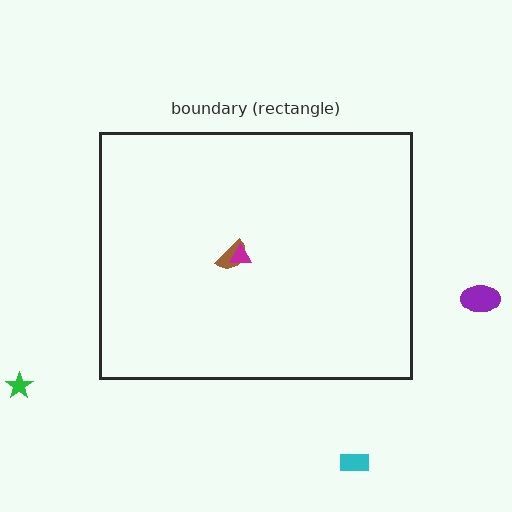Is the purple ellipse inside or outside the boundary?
Outside.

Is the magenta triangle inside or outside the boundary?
Inside.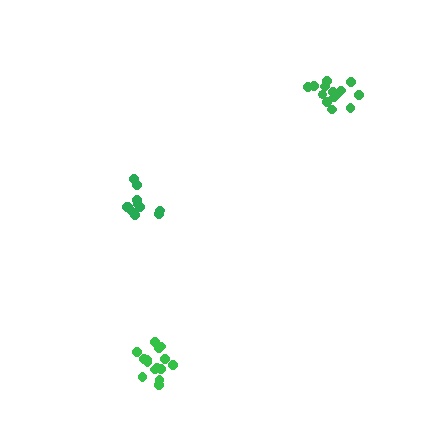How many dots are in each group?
Group 1: 14 dots, Group 2: 11 dots, Group 3: 15 dots (40 total).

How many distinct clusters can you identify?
There are 3 distinct clusters.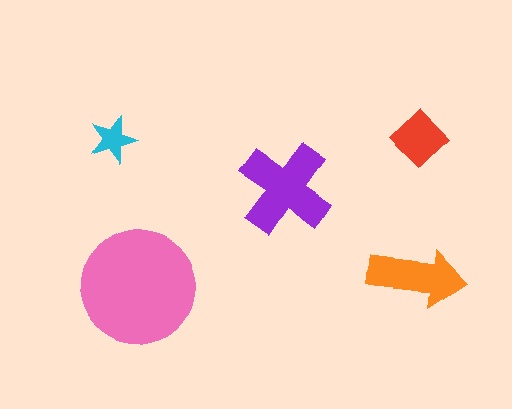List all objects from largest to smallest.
The pink circle, the purple cross, the orange arrow, the red diamond, the cyan star.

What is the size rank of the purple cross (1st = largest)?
2nd.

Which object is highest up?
The red diamond is topmost.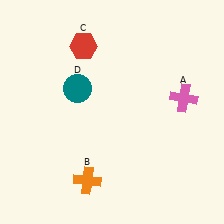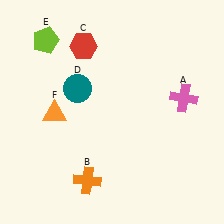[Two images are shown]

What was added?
A lime pentagon (E), an orange triangle (F) were added in Image 2.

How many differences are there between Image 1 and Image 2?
There are 2 differences between the two images.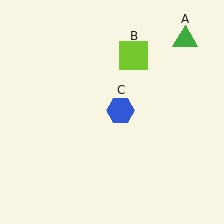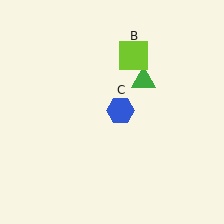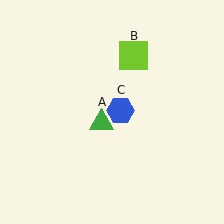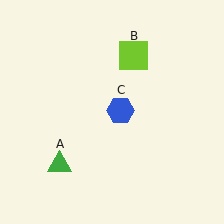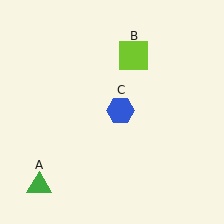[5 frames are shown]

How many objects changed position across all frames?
1 object changed position: green triangle (object A).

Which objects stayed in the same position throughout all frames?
Lime square (object B) and blue hexagon (object C) remained stationary.